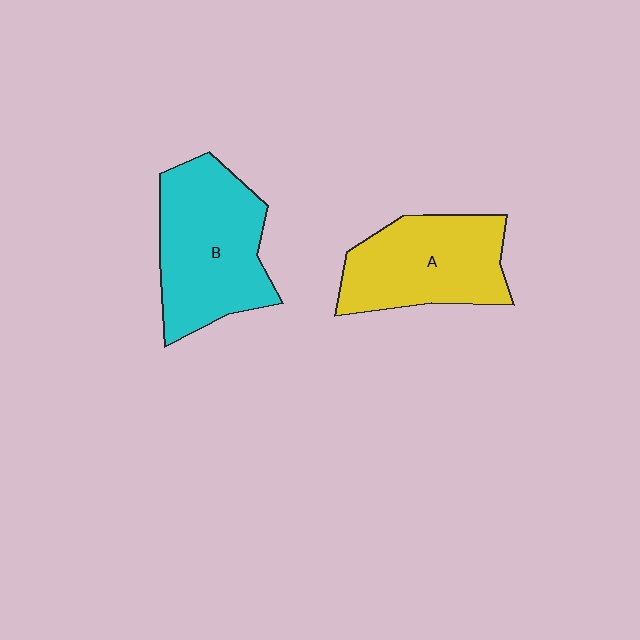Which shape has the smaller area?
Shape A (yellow).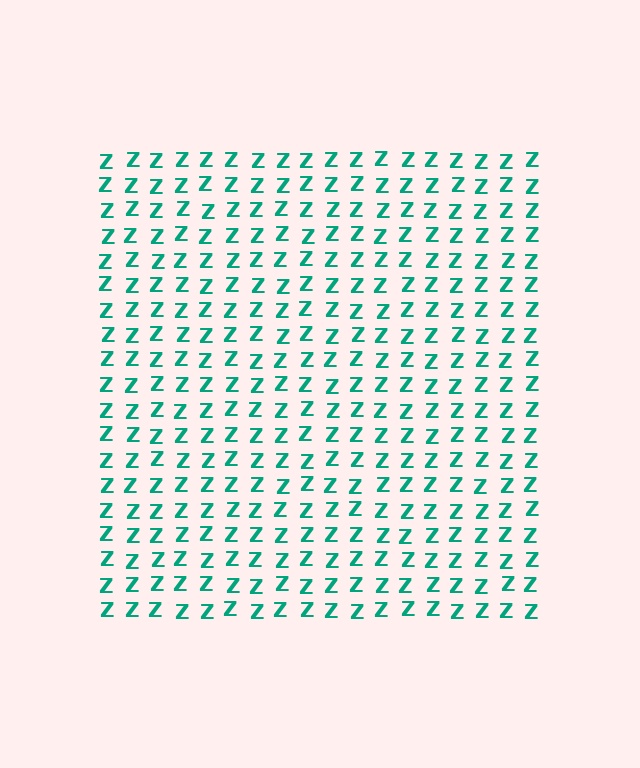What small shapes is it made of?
It is made of small letter Z's.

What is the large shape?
The large shape is a square.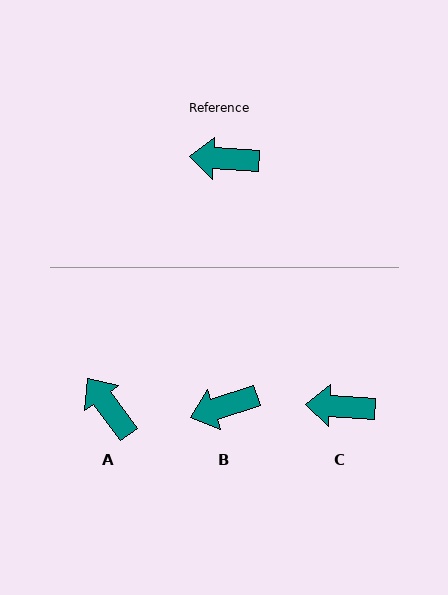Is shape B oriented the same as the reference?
No, it is off by about 21 degrees.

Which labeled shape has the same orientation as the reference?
C.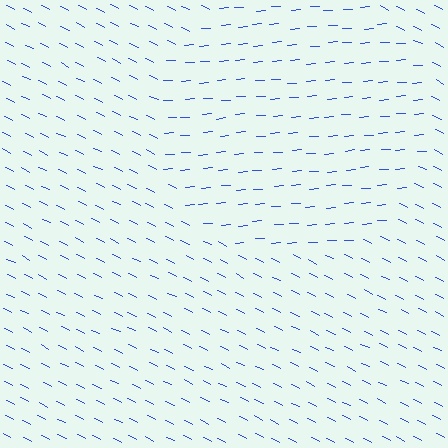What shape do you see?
I see a circle.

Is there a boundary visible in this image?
Yes, there is a texture boundary formed by a change in line orientation.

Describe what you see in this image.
The image is filled with small blue line segments. A circle region in the image has lines oriented differently from the surrounding lines, creating a visible texture boundary.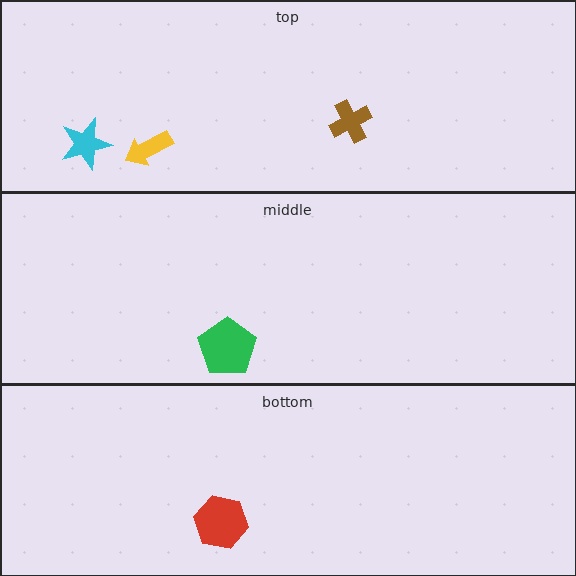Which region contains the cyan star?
The top region.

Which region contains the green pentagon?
The middle region.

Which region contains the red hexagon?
The bottom region.